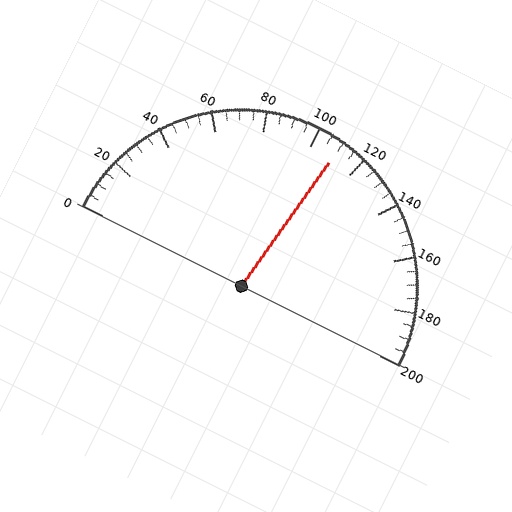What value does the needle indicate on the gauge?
The needle indicates approximately 110.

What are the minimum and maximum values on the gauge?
The gauge ranges from 0 to 200.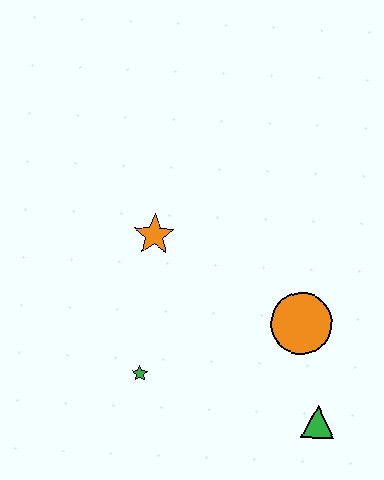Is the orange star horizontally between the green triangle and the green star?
Yes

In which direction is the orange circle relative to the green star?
The orange circle is to the right of the green star.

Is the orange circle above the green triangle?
Yes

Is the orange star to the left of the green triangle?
Yes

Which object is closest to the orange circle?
The green triangle is closest to the orange circle.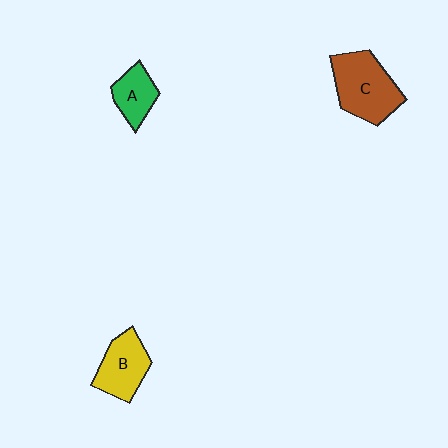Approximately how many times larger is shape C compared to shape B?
Approximately 1.4 times.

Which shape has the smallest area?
Shape A (green).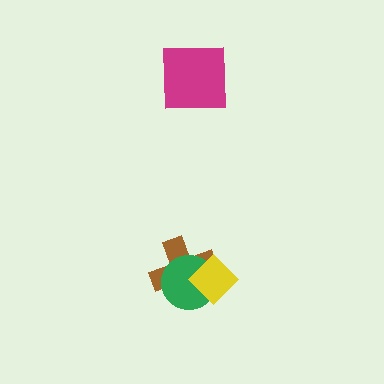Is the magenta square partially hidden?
No, no other shape covers it.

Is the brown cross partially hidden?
Yes, it is partially covered by another shape.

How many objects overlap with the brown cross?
2 objects overlap with the brown cross.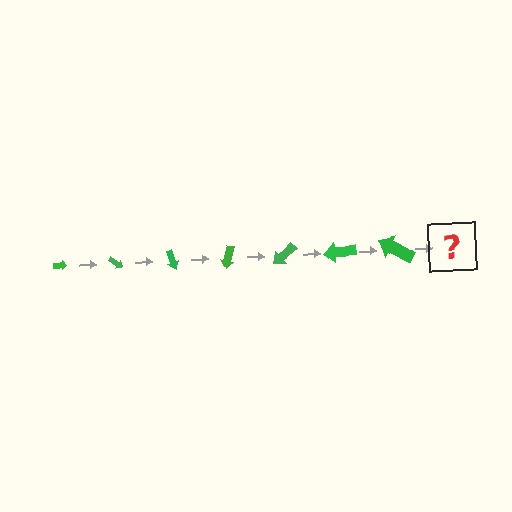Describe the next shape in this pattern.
It should be an arrow, larger than the previous one and rotated 245 degrees from the start.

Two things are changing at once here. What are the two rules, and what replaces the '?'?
The two rules are that the arrow grows larger each step and it rotates 35 degrees each step. The '?' should be an arrow, larger than the previous one and rotated 245 degrees from the start.